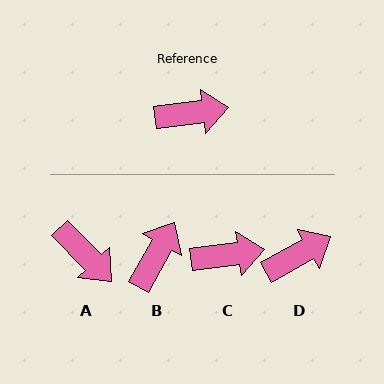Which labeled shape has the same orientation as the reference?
C.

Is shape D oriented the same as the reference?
No, it is off by about 22 degrees.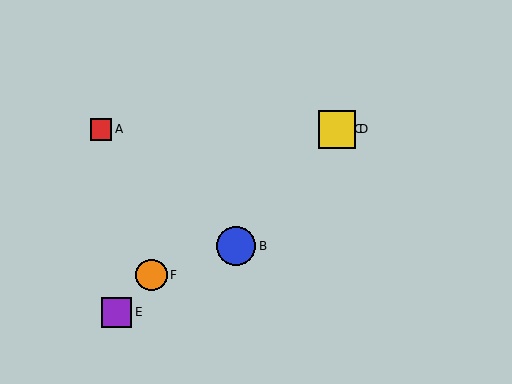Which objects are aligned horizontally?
Objects A, C, D are aligned horizontally.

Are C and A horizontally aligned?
Yes, both are at y≈129.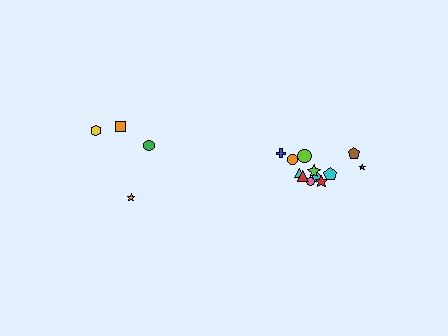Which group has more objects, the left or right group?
The right group.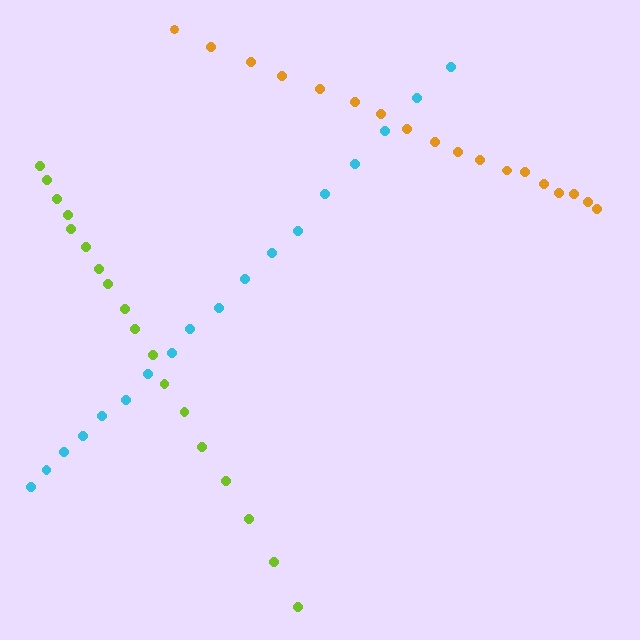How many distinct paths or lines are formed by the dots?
There are 3 distinct paths.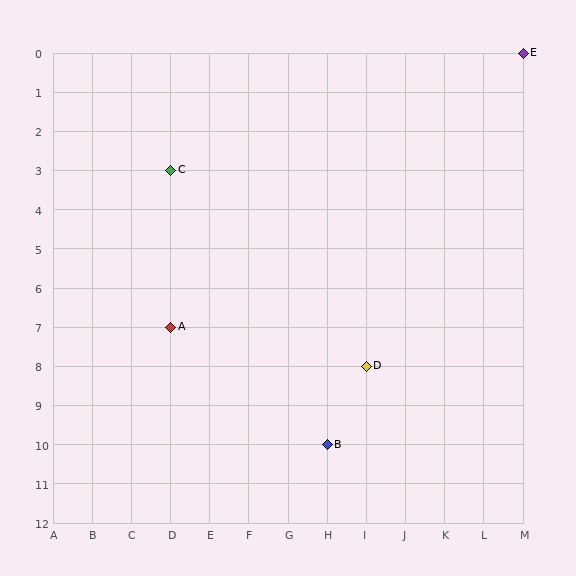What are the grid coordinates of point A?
Point A is at grid coordinates (D, 7).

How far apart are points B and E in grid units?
Points B and E are 5 columns and 10 rows apart (about 11.2 grid units diagonally).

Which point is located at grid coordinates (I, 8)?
Point D is at (I, 8).